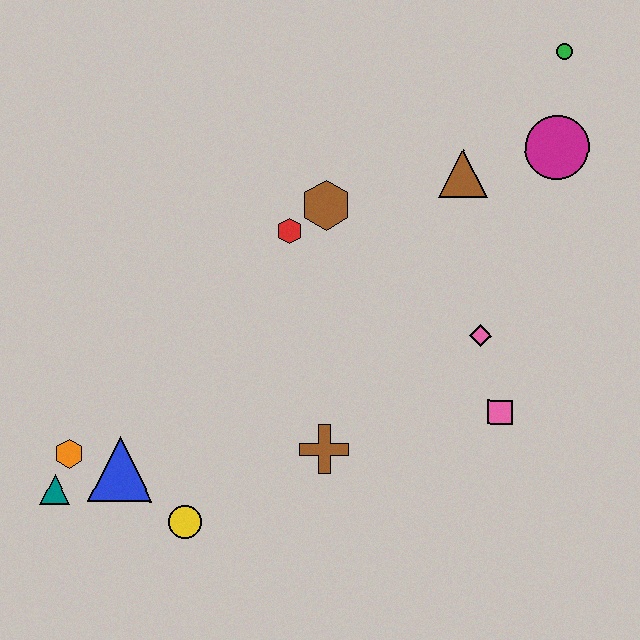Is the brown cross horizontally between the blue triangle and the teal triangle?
No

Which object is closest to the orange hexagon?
The teal triangle is closest to the orange hexagon.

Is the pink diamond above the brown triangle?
No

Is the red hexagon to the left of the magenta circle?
Yes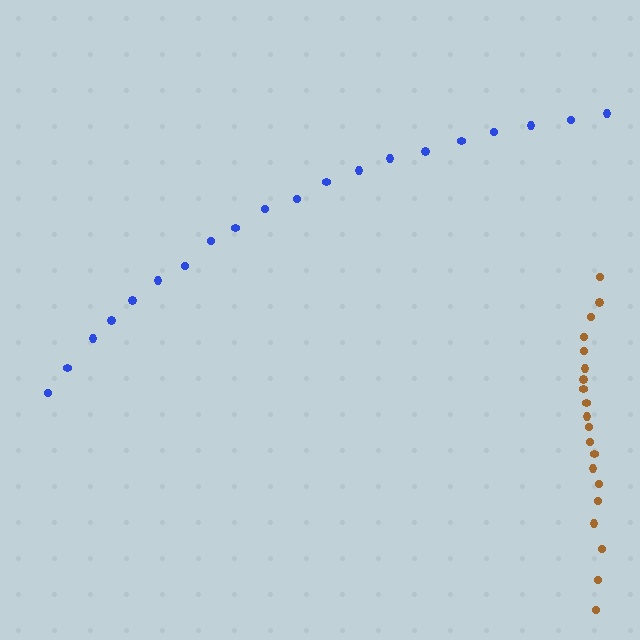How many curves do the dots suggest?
There are 2 distinct paths.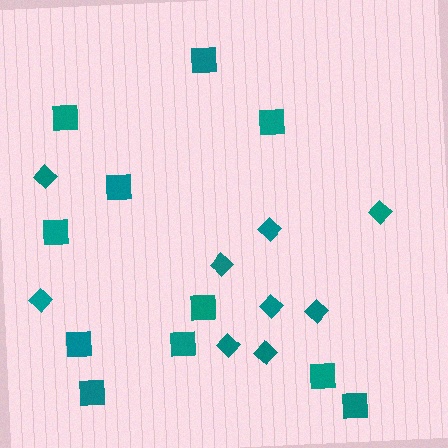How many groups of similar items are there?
There are 2 groups: one group of squares (11) and one group of diamonds (9).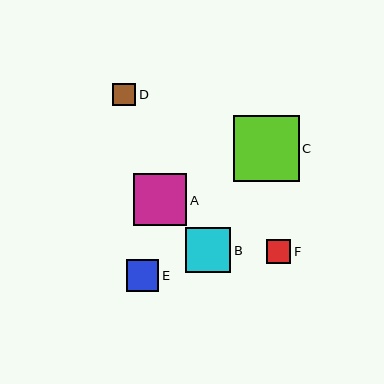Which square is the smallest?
Square D is the smallest with a size of approximately 23 pixels.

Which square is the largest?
Square C is the largest with a size of approximately 66 pixels.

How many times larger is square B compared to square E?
Square B is approximately 1.4 times the size of square E.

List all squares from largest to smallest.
From largest to smallest: C, A, B, E, F, D.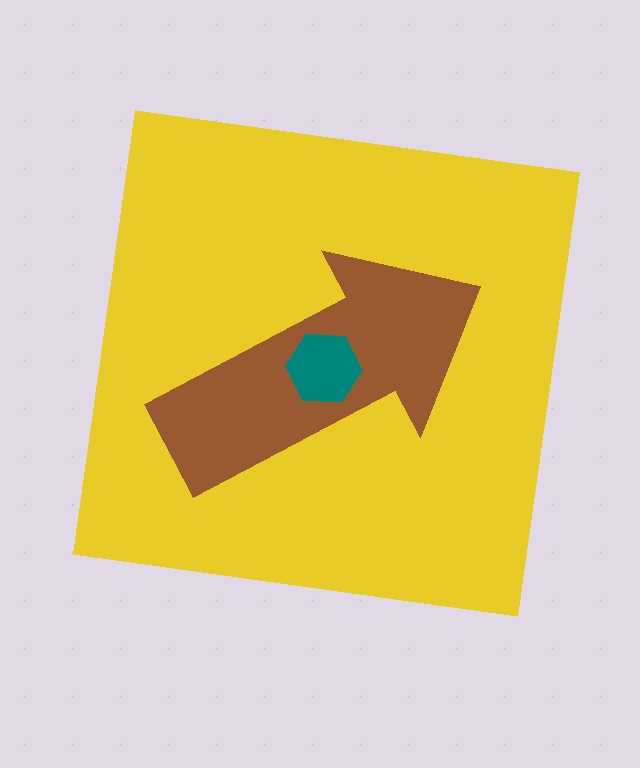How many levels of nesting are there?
3.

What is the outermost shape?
The yellow square.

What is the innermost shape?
The teal hexagon.